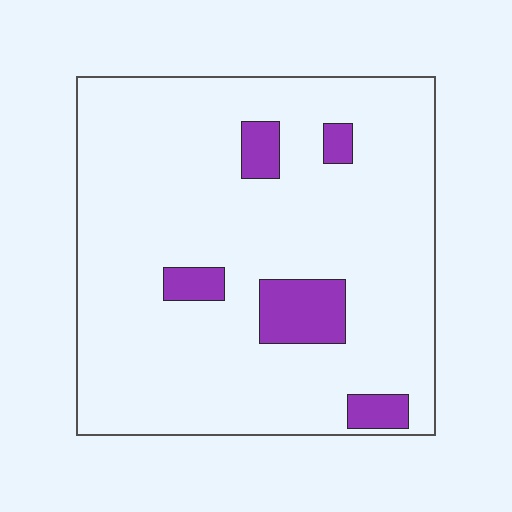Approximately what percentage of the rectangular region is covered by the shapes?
Approximately 10%.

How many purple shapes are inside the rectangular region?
5.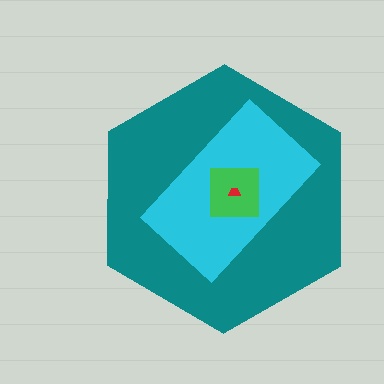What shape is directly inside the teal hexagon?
The cyan rectangle.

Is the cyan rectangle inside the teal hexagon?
Yes.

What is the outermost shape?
The teal hexagon.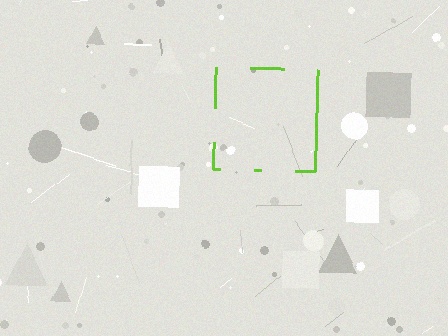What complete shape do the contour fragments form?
The contour fragments form a square.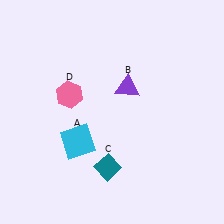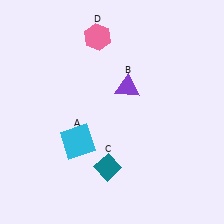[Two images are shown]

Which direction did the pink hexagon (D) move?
The pink hexagon (D) moved up.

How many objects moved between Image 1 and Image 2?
1 object moved between the two images.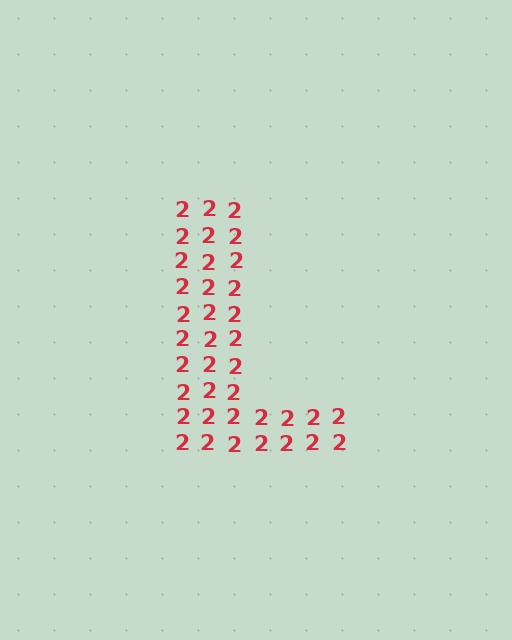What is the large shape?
The large shape is the letter L.